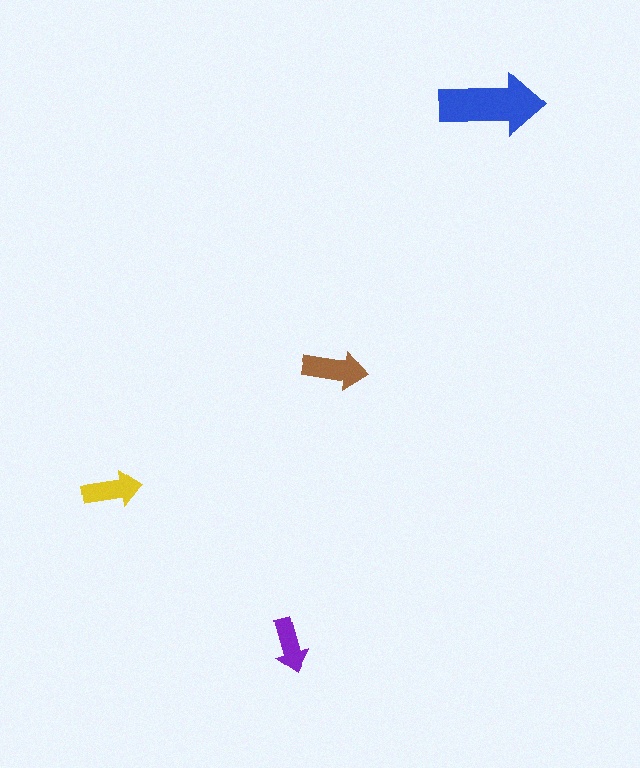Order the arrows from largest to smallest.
the blue one, the brown one, the yellow one, the purple one.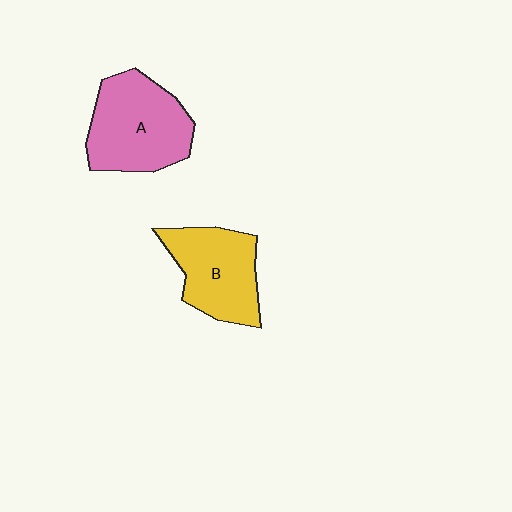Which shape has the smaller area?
Shape B (yellow).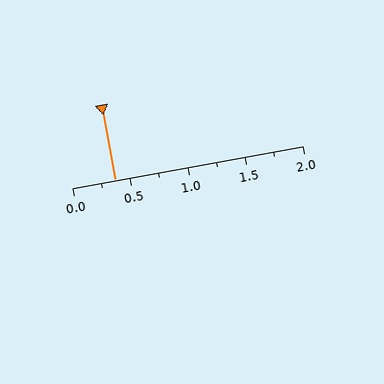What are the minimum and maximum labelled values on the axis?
The axis runs from 0.0 to 2.0.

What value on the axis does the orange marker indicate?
The marker indicates approximately 0.38.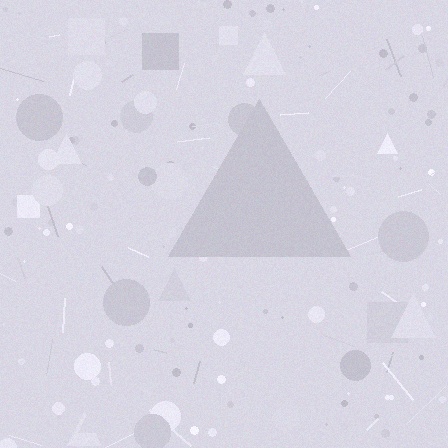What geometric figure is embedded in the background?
A triangle is embedded in the background.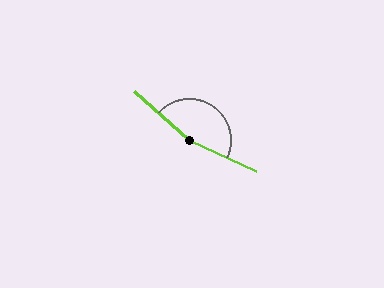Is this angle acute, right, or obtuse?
It is obtuse.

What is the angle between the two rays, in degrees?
Approximately 162 degrees.